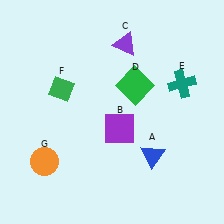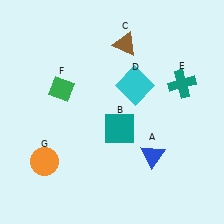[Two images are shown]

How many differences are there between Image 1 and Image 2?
There are 3 differences between the two images.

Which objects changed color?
B changed from purple to teal. C changed from purple to brown. D changed from green to cyan.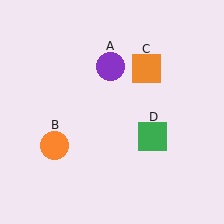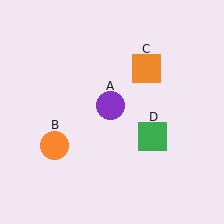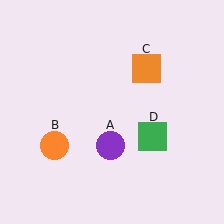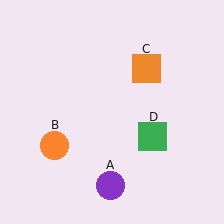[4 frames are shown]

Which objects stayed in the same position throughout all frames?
Orange circle (object B) and orange square (object C) and green square (object D) remained stationary.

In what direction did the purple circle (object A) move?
The purple circle (object A) moved down.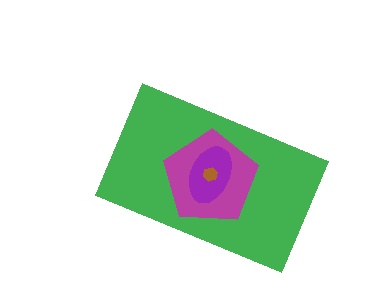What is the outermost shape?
The green rectangle.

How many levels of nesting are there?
4.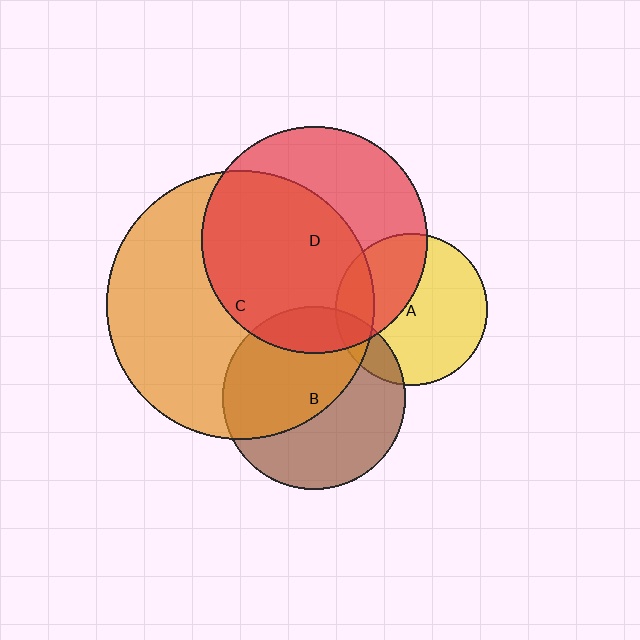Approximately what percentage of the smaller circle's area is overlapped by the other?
Approximately 40%.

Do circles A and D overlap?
Yes.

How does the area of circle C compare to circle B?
Approximately 2.1 times.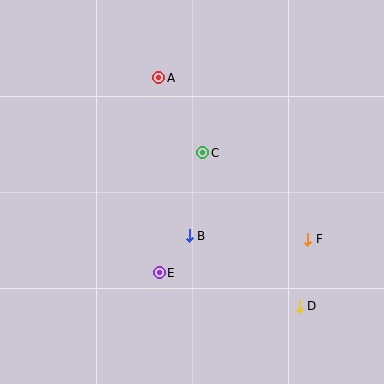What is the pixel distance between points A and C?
The distance between A and C is 87 pixels.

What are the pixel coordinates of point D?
Point D is at (299, 306).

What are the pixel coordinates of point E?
Point E is at (159, 273).